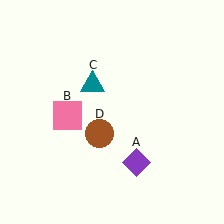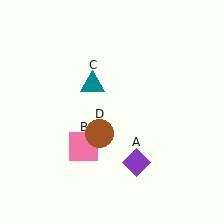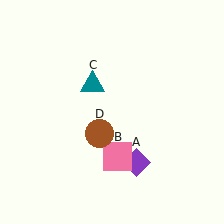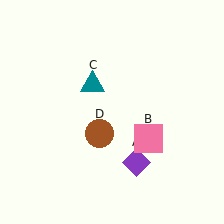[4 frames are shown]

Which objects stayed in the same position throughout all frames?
Purple diamond (object A) and teal triangle (object C) and brown circle (object D) remained stationary.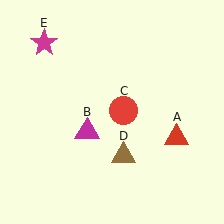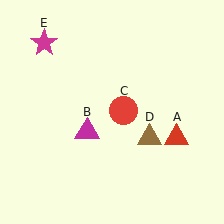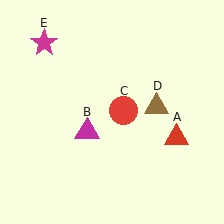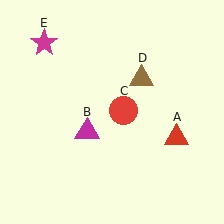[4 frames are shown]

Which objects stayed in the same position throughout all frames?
Red triangle (object A) and magenta triangle (object B) and red circle (object C) and magenta star (object E) remained stationary.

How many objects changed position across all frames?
1 object changed position: brown triangle (object D).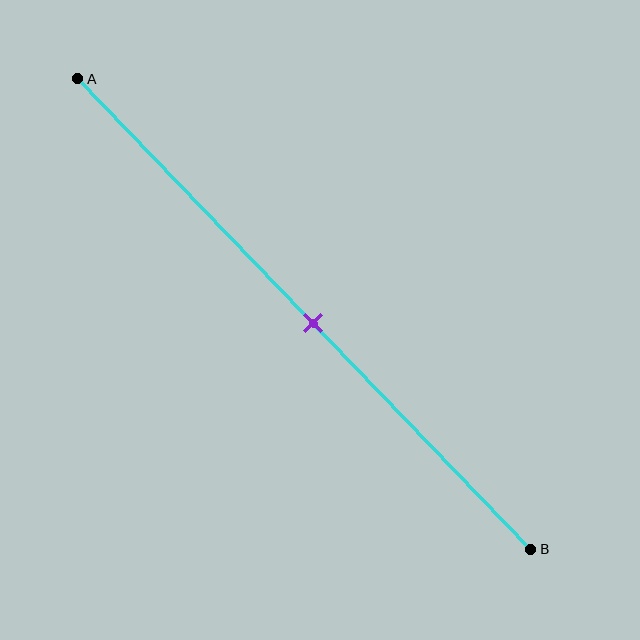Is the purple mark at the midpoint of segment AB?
Yes, the mark is approximately at the midpoint.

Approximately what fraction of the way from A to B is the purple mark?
The purple mark is approximately 50% of the way from A to B.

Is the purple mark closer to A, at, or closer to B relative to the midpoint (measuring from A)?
The purple mark is approximately at the midpoint of segment AB.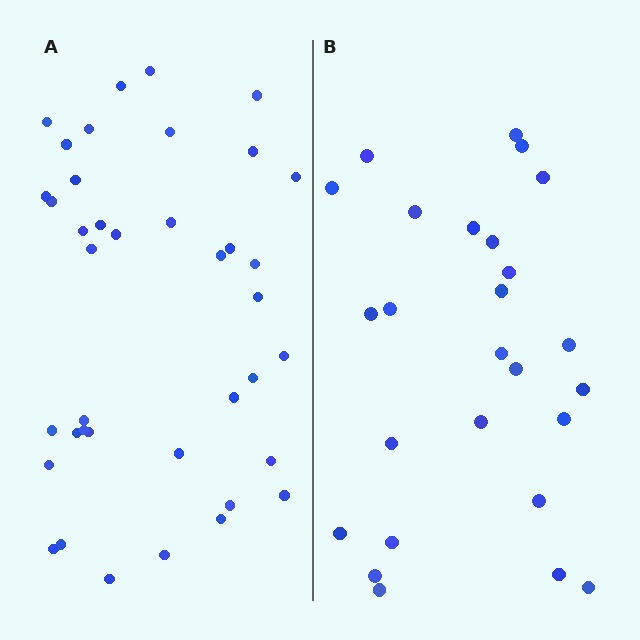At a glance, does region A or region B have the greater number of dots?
Region A (the left region) has more dots.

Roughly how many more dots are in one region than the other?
Region A has approximately 15 more dots than region B.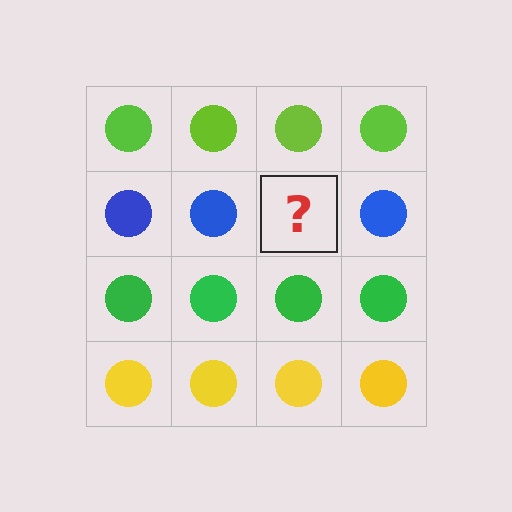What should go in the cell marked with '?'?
The missing cell should contain a blue circle.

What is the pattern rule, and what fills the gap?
The rule is that each row has a consistent color. The gap should be filled with a blue circle.